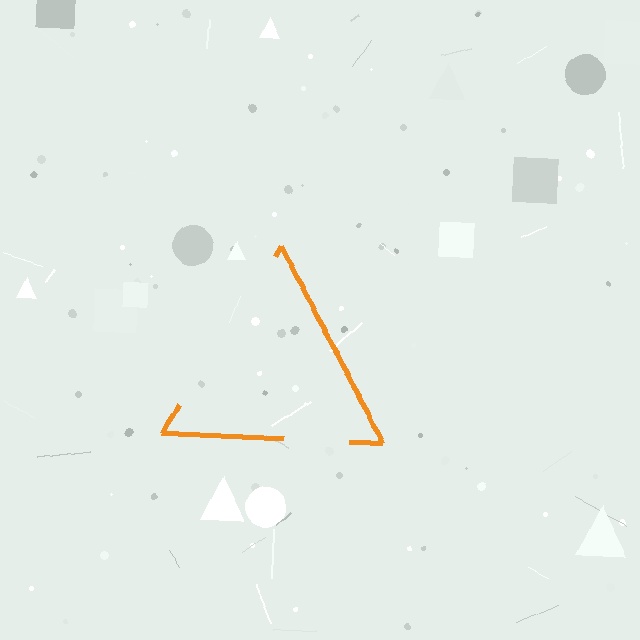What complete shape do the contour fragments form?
The contour fragments form a triangle.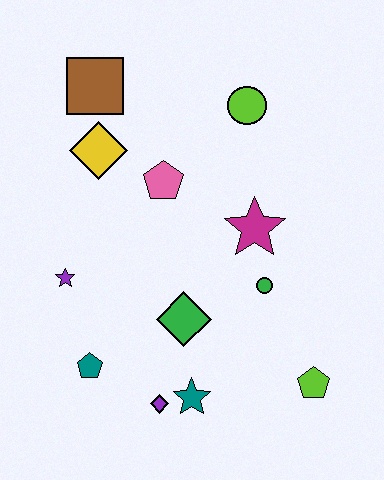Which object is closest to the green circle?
The magenta star is closest to the green circle.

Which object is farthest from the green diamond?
The brown square is farthest from the green diamond.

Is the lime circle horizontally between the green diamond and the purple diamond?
No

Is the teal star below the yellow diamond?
Yes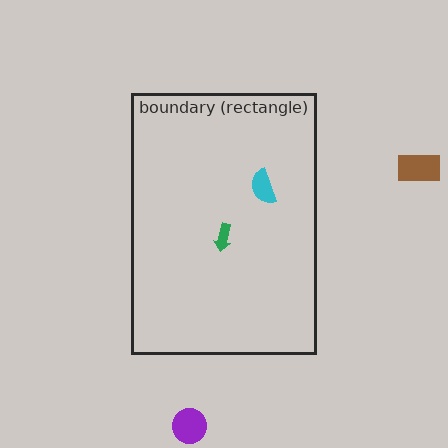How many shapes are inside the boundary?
2 inside, 2 outside.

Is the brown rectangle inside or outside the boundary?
Outside.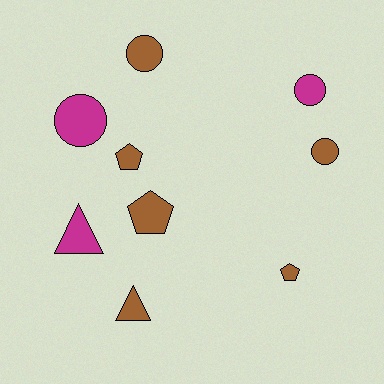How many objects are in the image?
There are 9 objects.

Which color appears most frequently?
Brown, with 6 objects.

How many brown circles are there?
There are 2 brown circles.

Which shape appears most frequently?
Circle, with 4 objects.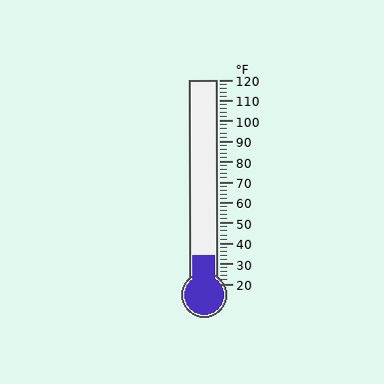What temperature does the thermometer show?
The thermometer shows approximately 34°F.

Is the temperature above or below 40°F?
The temperature is below 40°F.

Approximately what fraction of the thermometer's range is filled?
The thermometer is filled to approximately 15% of its range.